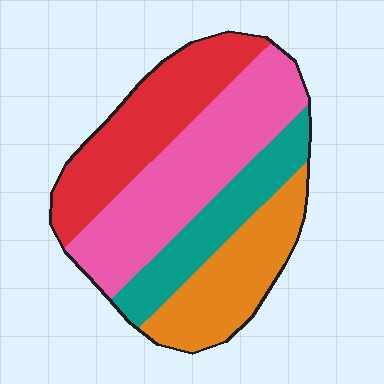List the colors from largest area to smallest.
From largest to smallest: pink, red, orange, teal.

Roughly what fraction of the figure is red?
Red covers roughly 25% of the figure.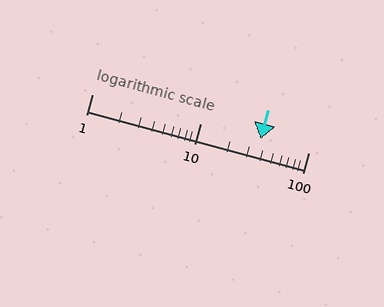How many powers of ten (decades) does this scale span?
The scale spans 2 decades, from 1 to 100.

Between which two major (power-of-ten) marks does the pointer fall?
The pointer is between 10 and 100.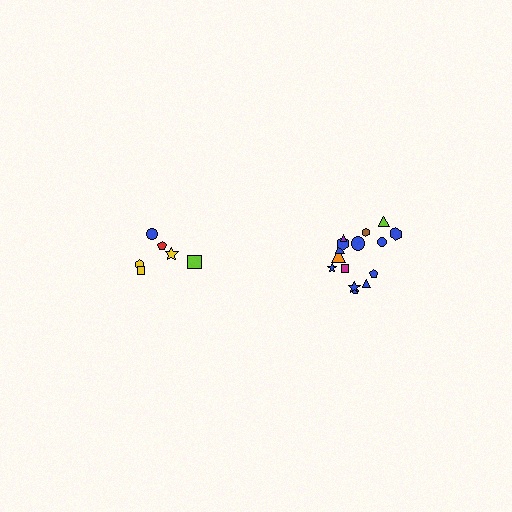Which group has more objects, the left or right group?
The right group.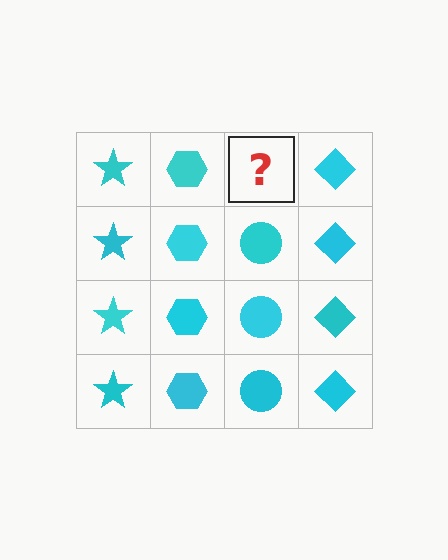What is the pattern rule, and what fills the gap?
The rule is that each column has a consistent shape. The gap should be filled with a cyan circle.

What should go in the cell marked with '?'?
The missing cell should contain a cyan circle.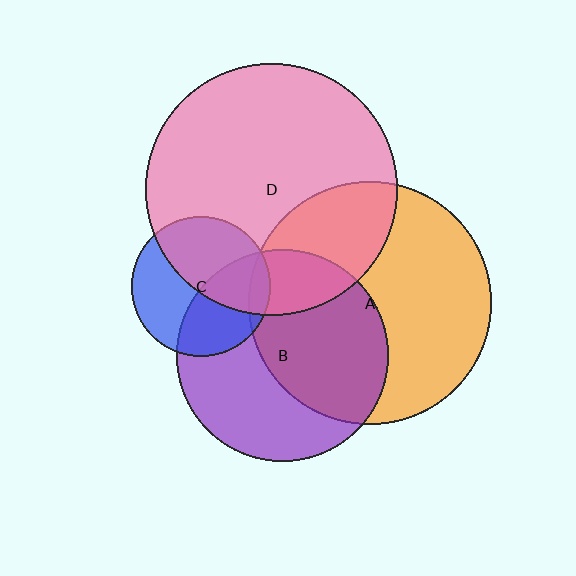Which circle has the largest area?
Circle D (pink).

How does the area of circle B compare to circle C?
Approximately 2.3 times.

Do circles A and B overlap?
Yes.